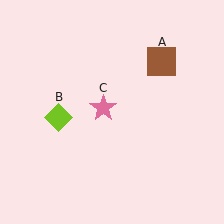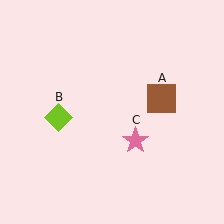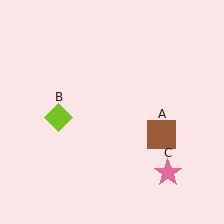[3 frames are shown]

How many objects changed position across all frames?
2 objects changed position: brown square (object A), pink star (object C).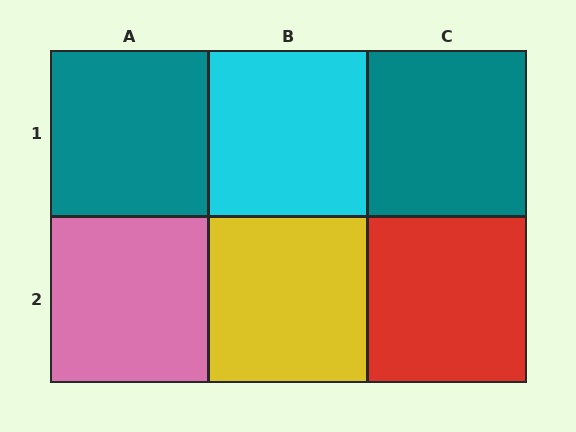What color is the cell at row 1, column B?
Cyan.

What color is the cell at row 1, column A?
Teal.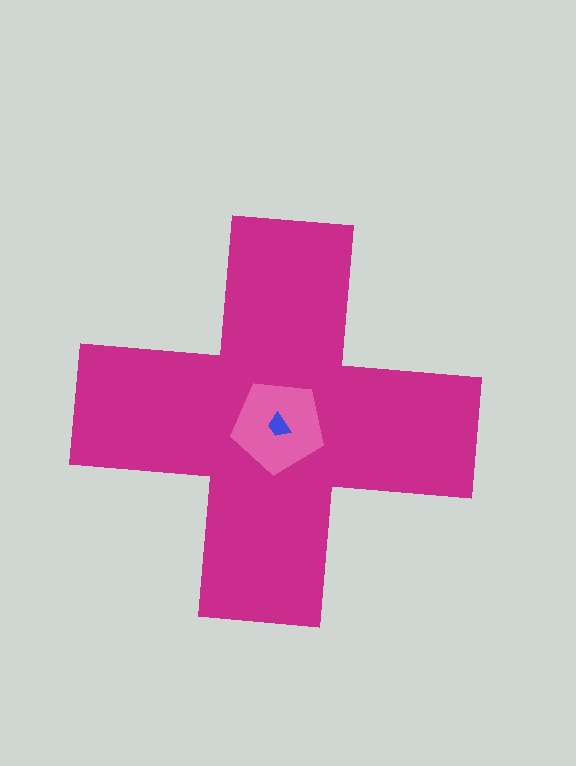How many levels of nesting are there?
3.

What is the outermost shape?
The magenta cross.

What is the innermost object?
The blue trapezoid.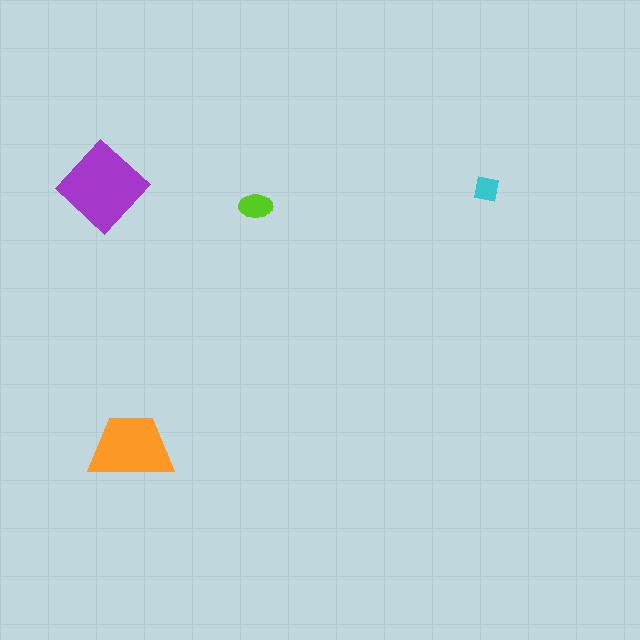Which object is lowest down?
The orange trapezoid is bottommost.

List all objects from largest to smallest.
The purple diamond, the orange trapezoid, the lime ellipse, the cyan square.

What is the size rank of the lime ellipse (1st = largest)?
3rd.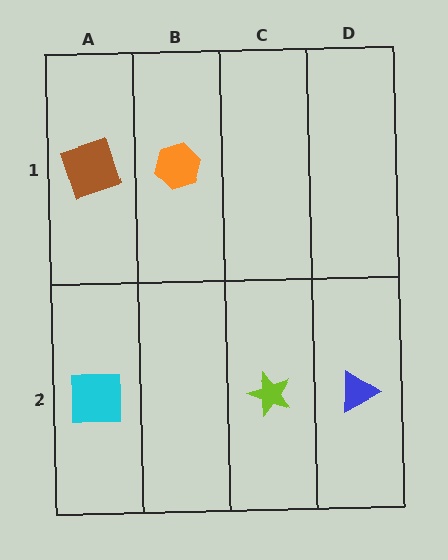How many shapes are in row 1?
2 shapes.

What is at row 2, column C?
A lime star.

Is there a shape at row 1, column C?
No, that cell is empty.